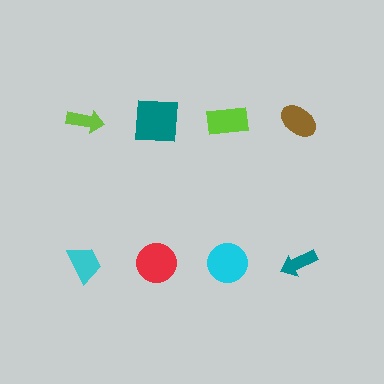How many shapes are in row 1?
4 shapes.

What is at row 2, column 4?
A teal arrow.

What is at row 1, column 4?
A brown ellipse.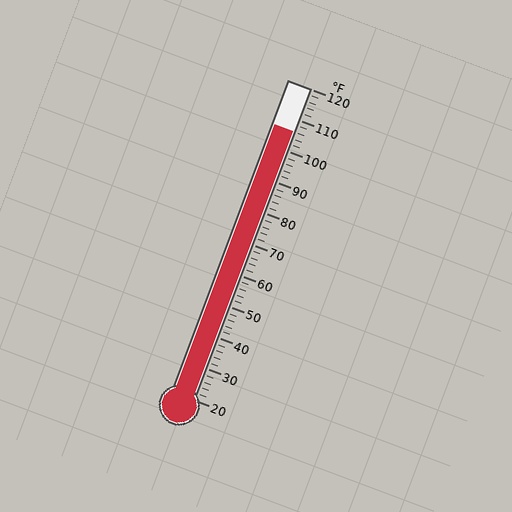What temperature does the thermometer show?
The thermometer shows approximately 106°F.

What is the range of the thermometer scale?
The thermometer scale ranges from 20°F to 120°F.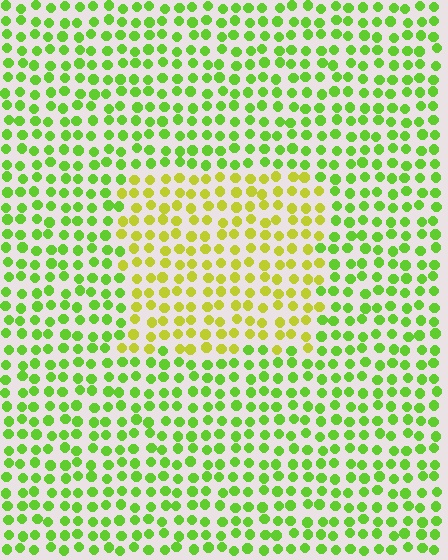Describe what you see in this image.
The image is filled with small lime elements in a uniform arrangement. A rectangle-shaped region is visible where the elements are tinted to a slightly different hue, forming a subtle color boundary.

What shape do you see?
I see a rectangle.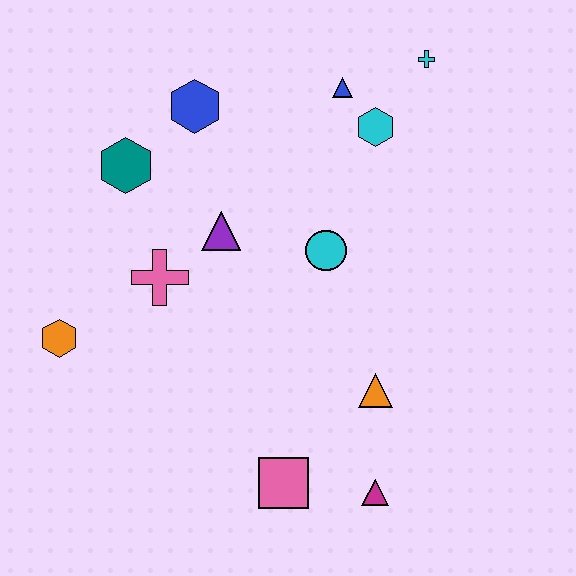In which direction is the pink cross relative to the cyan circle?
The pink cross is to the left of the cyan circle.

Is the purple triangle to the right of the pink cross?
Yes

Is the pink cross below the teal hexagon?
Yes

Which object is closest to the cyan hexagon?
The blue triangle is closest to the cyan hexagon.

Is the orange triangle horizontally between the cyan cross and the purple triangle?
Yes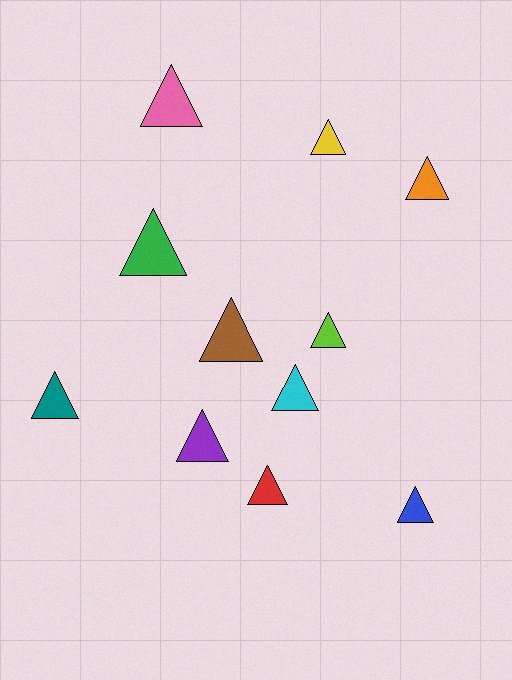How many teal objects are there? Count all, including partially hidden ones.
There is 1 teal object.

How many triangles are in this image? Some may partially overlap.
There are 11 triangles.